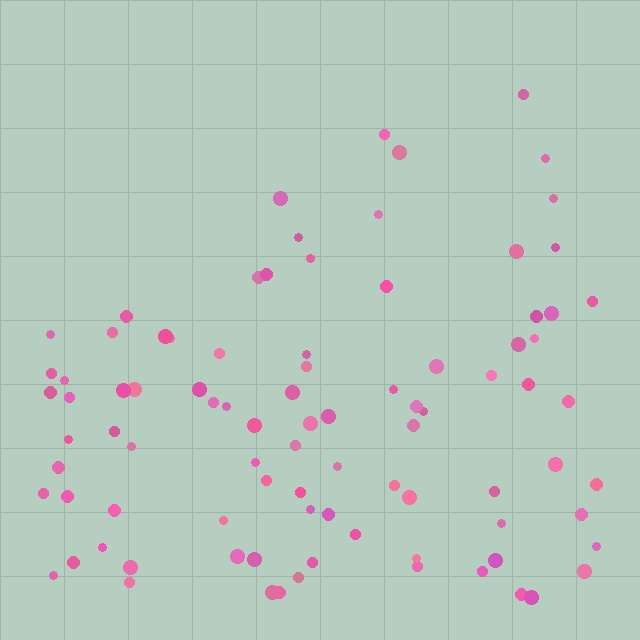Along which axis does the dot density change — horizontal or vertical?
Vertical.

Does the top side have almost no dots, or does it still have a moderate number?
Still a moderate number, just noticeably fewer than the bottom.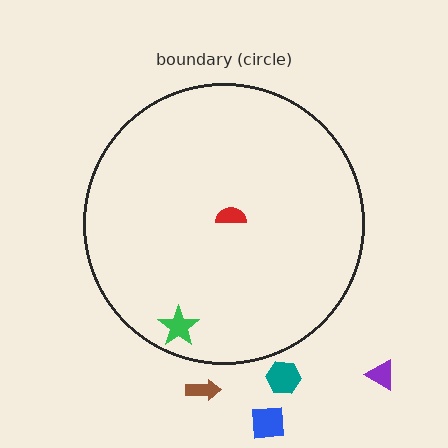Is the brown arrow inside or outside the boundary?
Outside.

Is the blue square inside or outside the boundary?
Outside.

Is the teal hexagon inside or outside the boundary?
Outside.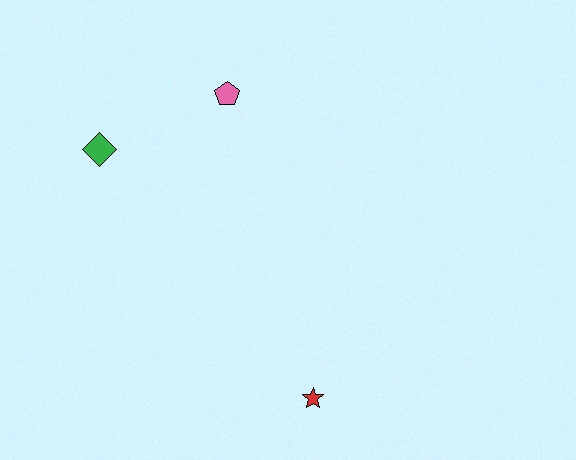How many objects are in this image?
There are 3 objects.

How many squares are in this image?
There are no squares.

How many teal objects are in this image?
There are no teal objects.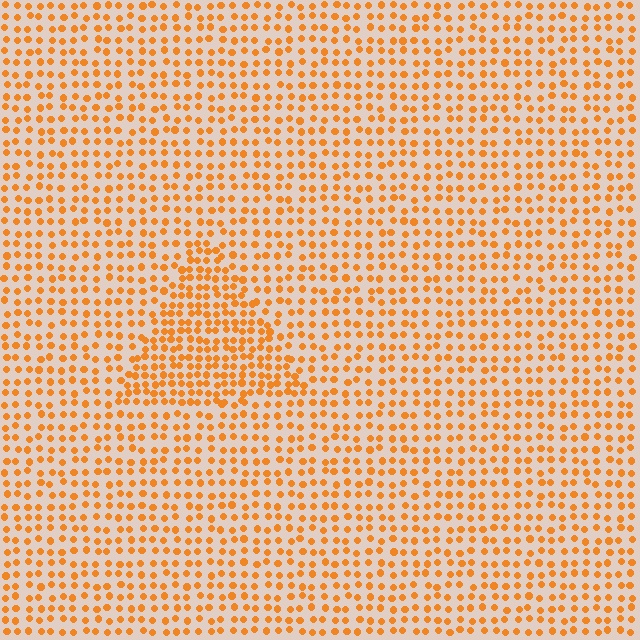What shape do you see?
I see a triangle.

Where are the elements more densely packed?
The elements are more densely packed inside the triangle boundary.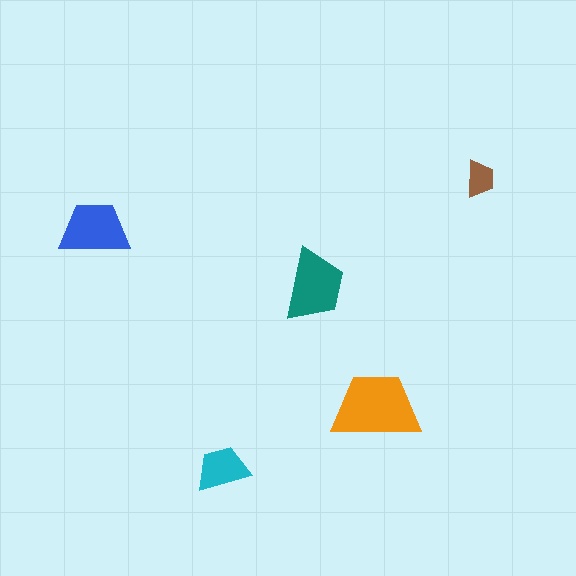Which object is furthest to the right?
The brown trapezoid is rightmost.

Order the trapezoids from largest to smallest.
the orange one, the teal one, the blue one, the cyan one, the brown one.